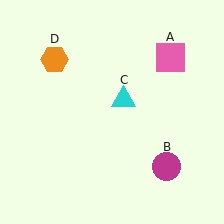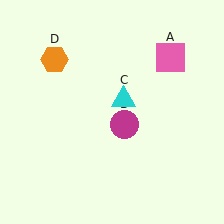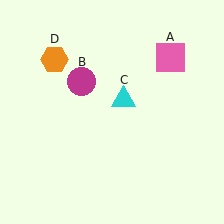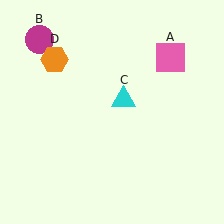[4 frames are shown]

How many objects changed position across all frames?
1 object changed position: magenta circle (object B).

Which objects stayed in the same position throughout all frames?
Pink square (object A) and cyan triangle (object C) and orange hexagon (object D) remained stationary.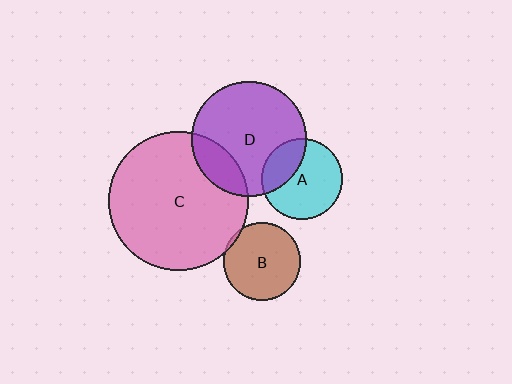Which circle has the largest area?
Circle C (pink).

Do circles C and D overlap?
Yes.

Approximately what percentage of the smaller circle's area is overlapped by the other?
Approximately 20%.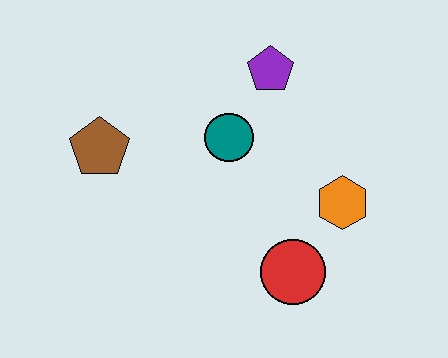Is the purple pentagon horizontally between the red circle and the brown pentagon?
Yes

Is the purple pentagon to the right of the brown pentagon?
Yes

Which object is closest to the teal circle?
The purple pentagon is closest to the teal circle.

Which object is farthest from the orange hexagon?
The brown pentagon is farthest from the orange hexagon.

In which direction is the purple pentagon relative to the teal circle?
The purple pentagon is above the teal circle.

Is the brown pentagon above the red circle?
Yes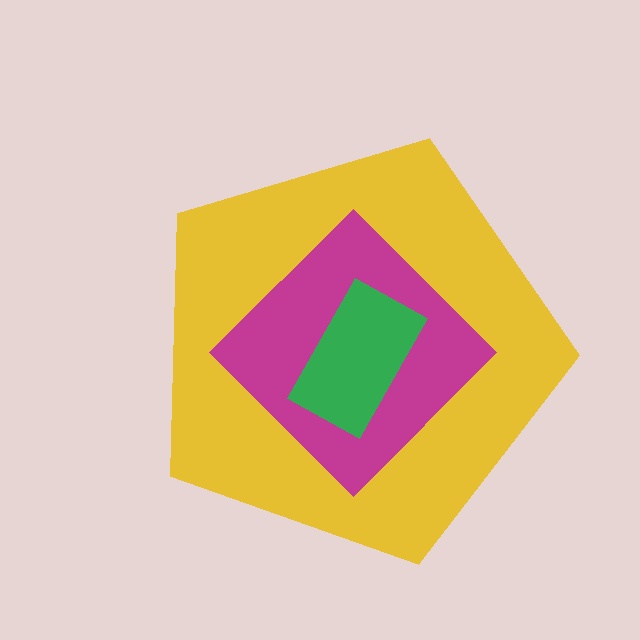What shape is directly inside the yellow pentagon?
The magenta diamond.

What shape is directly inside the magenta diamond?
The green rectangle.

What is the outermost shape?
The yellow pentagon.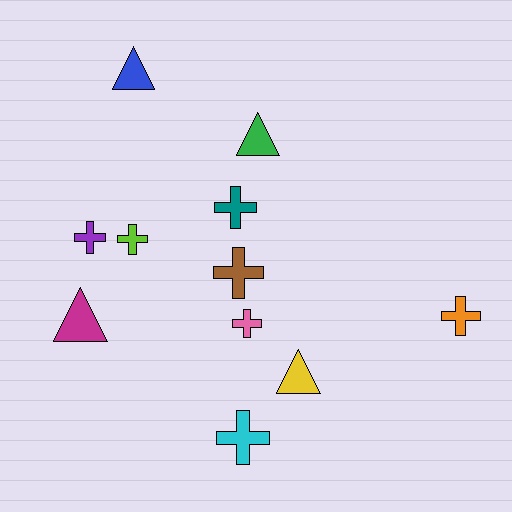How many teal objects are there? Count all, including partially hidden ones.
There is 1 teal object.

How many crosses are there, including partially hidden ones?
There are 7 crosses.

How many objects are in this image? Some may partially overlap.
There are 11 objects.